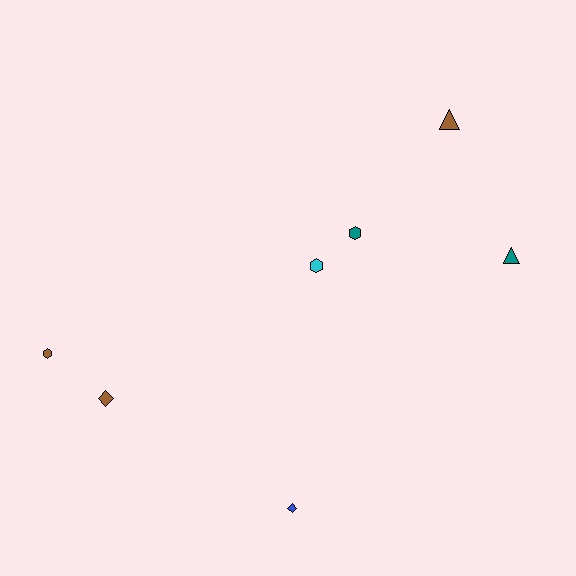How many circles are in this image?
There are no circles.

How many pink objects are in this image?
There are no pink objects.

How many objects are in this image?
There are 7 objects.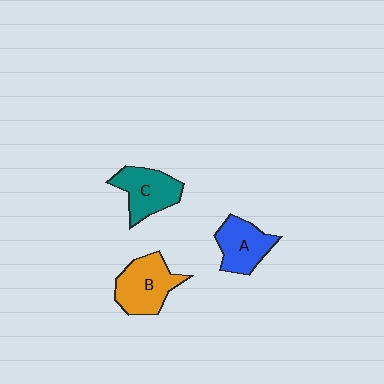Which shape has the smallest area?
Shape A (blue).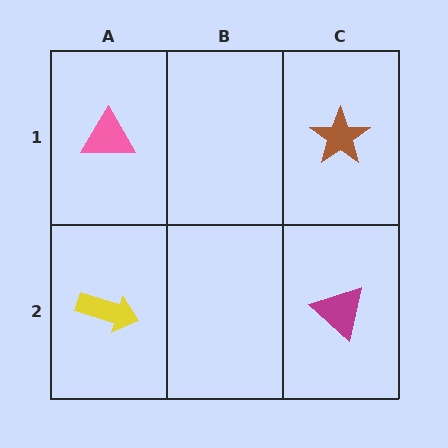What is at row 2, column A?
A yellow arrow.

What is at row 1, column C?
A brown star.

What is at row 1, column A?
A pink triangle.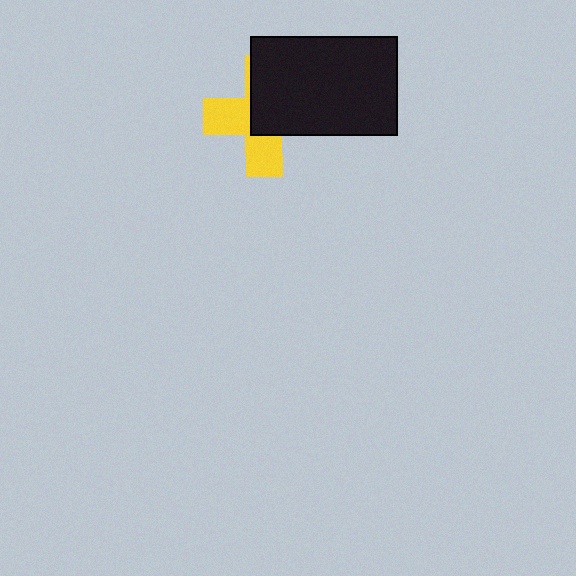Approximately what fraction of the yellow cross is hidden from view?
Roughly 53% of the yellow cross is hidden behind the black rectangle.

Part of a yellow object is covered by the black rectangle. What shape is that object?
It is a cross.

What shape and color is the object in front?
The object in front is a black rectangle.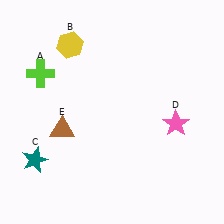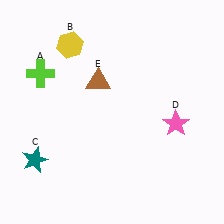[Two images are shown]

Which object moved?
The brown triangle (E) moved up.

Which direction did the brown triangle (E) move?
The brown triangle (E) moved up.